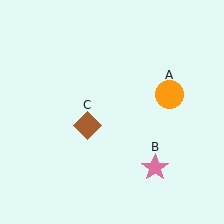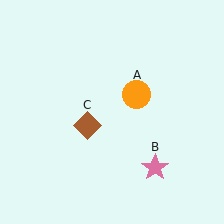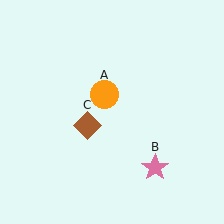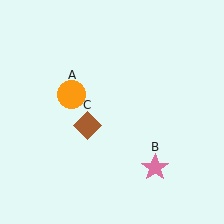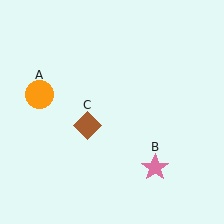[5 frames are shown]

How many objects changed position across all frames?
1 object changed position: orange circle (object A).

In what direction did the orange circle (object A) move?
The orange circle (object A) moved left.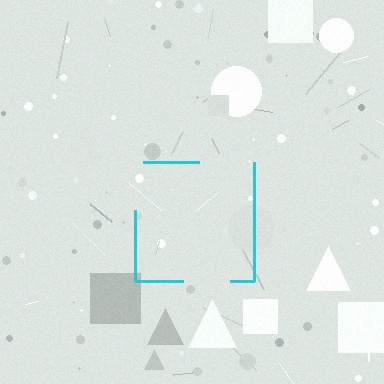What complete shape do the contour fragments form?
The contour fragments form a square.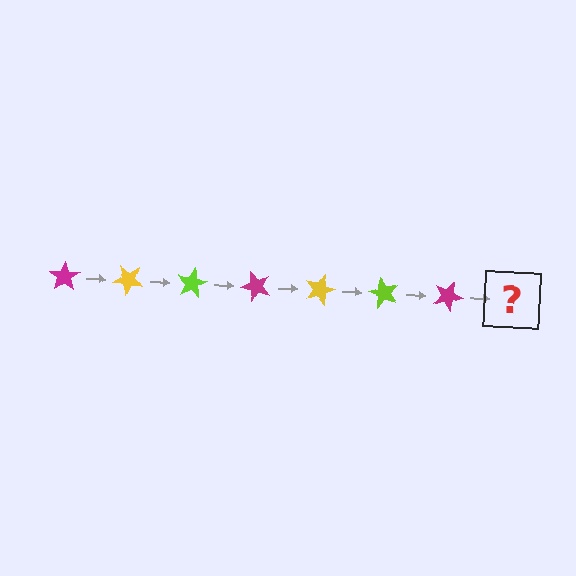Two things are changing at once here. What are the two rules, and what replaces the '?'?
The two rules are that it rotates 40 degrees each step and the color cycles through magenta, yellow, and lime. The '?' should be a yellow star, rotated 280 degrees from the start.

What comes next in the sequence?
The next element should be a yellow star, rotated 280 degrees from the start.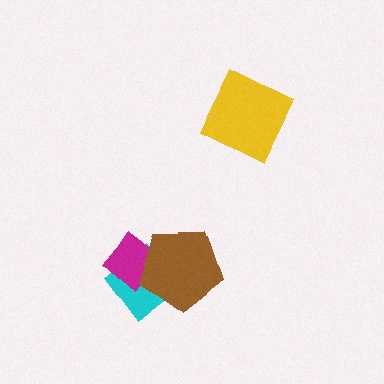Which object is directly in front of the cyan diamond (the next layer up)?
The magenta diamond is directly in front of the cyan diamond.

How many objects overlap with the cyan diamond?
2 objects overlap with the cyan diamond.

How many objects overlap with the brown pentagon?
2 objects overlap with the brown pentagon.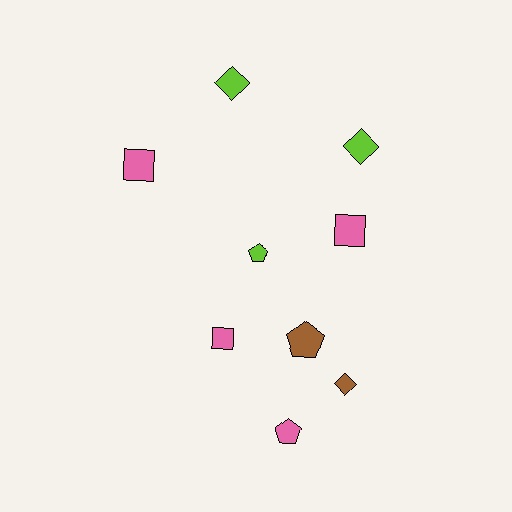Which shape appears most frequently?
Pentagon, with 3 objects.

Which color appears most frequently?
Pink, with 4 objects.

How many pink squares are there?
There are 3 pink squares.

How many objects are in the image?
There are 9 objects.